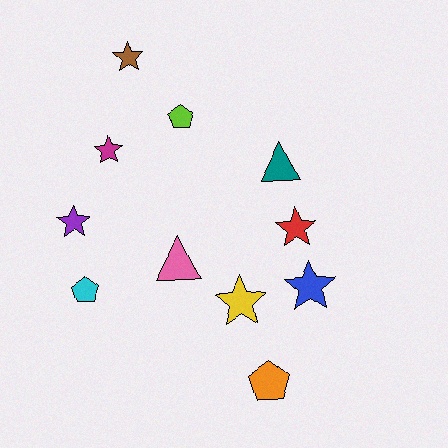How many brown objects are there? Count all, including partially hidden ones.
There is 1 brown object.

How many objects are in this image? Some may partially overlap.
There are 11 objects.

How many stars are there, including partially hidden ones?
There are 6 stars.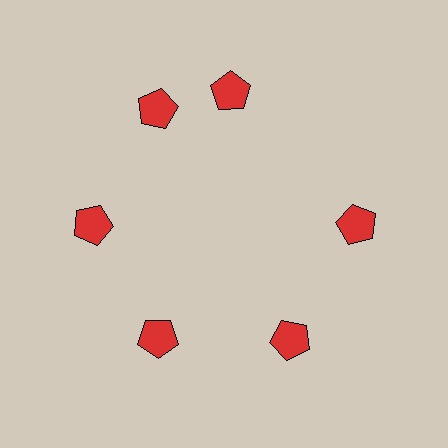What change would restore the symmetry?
The symmetry would be restored by rotating it back into even spacing with its neighbors so that all 6 pentagons sit at equal angles and equal distance from the center.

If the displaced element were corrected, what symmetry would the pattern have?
It would have 6-fold rotational symmetry — the pattern would map onto itself every 60 degrees.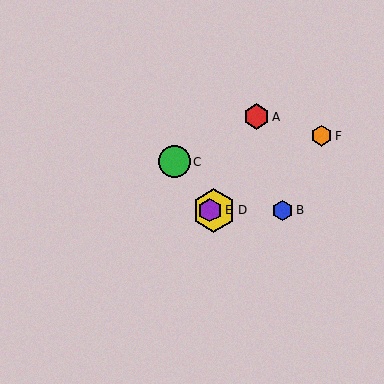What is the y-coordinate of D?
Object D is at y≈210.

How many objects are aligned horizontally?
3 objects (B, D, E) are aligned horizontally.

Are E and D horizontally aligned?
Yes, both are at y≈210.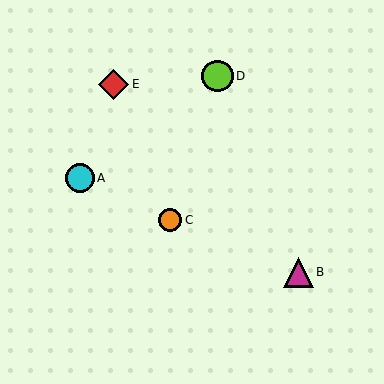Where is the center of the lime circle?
The center of the lime circle is at (218, 76).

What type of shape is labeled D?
Shape D is a lime circle.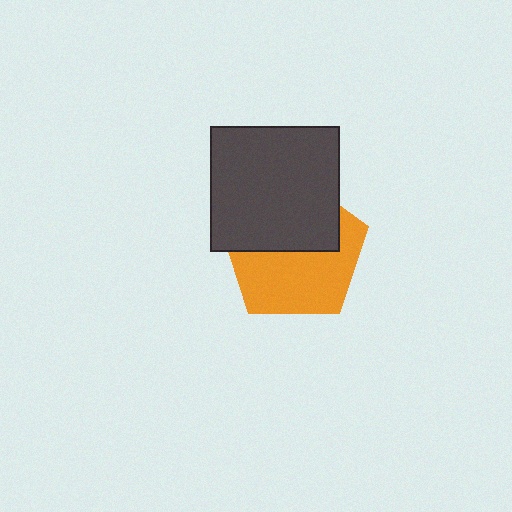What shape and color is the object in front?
The object in front is a dark gray rectangle.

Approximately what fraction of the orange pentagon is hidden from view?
Roughly 46% of the orange pentagon is hidden behind the dark gray rectangle.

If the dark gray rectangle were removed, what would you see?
You would see the complete orange pentagon.